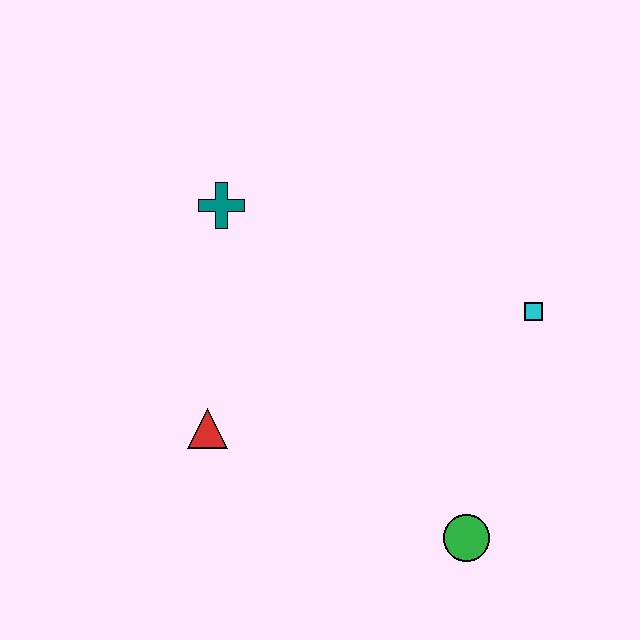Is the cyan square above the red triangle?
Yes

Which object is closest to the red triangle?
The teal cross is closest to the red triangle.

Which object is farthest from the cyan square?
The red triangle is farthest from the cyan square.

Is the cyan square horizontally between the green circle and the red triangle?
No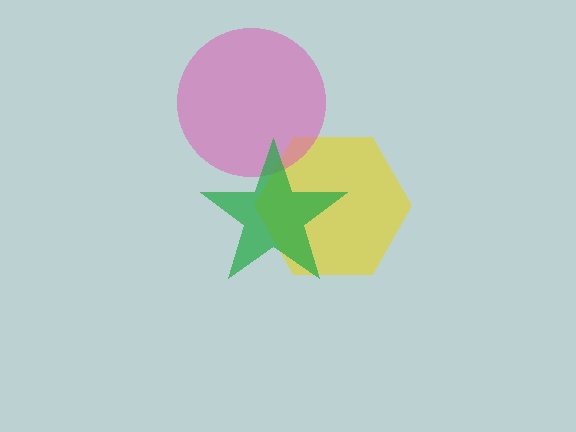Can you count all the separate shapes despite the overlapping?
Yes, there are 3 separate shapes.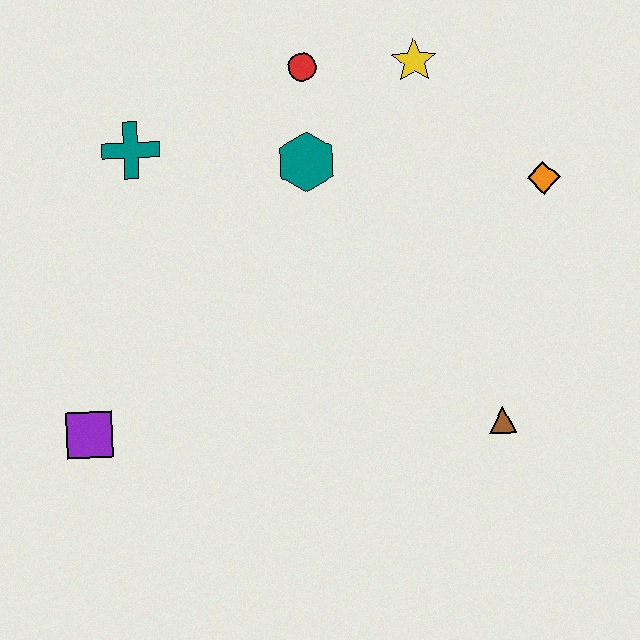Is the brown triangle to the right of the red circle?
Yes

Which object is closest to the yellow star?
The red circle is closest to the yellow star.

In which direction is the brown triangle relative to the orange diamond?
The brown triangle is below the orange diamond.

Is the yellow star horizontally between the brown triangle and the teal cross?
Yes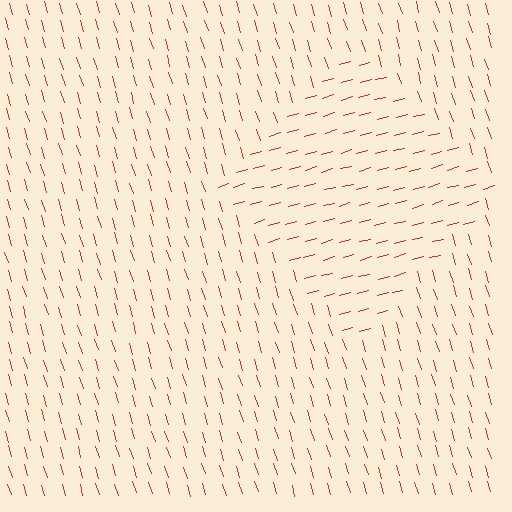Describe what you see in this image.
The image is filled with small red line segments. A diamond region in the image has lines oriented differently from the surrounding lines, creating a visible texture boundary.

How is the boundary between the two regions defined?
The boundary is defined purely by a change in line orientation (approximately 89 degrees difference). All lines are the same color and thickness.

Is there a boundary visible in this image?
Yes, there is a texture boundary formed by a change in line orientation.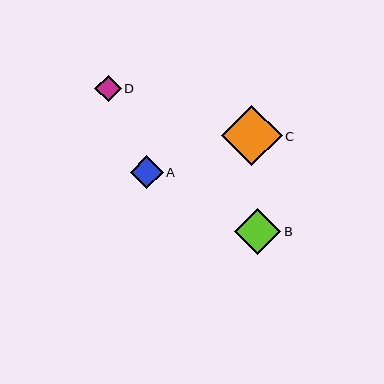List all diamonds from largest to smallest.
From largest to smallest: C, B, A, D.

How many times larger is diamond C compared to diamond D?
Diamond C is approximately 2.3 times the size of diamond D.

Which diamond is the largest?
Diamond C is the largest with a size of approximately 61 pixels.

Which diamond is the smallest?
Diamond D is the smallest with a size of approximately 26 pixels.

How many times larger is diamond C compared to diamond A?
Diamond C is approximately 1.8 times the size of diamond A.